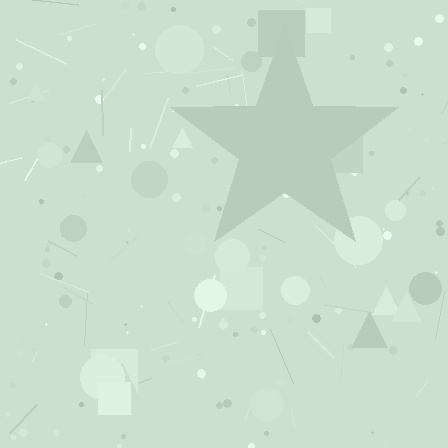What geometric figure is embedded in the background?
A star is embedded in the background.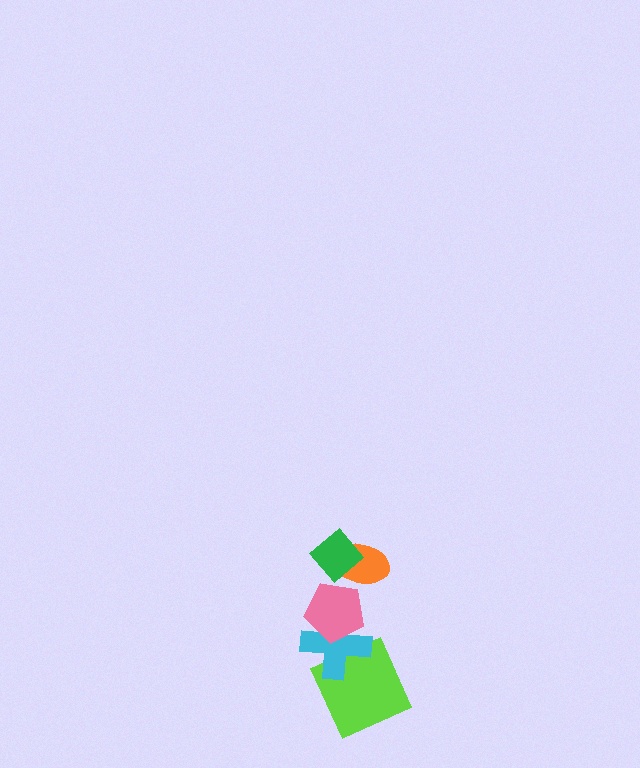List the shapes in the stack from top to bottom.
From top to bottom: the green diamond, the orange ellipse, the pink pentagon, the cyan cross, the lime square.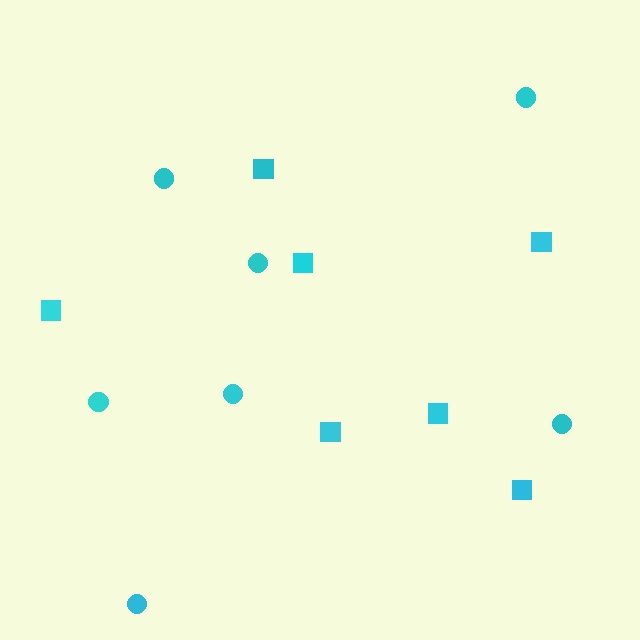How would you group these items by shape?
There are 2 groups: one group of circles (7) and one group of squares (7).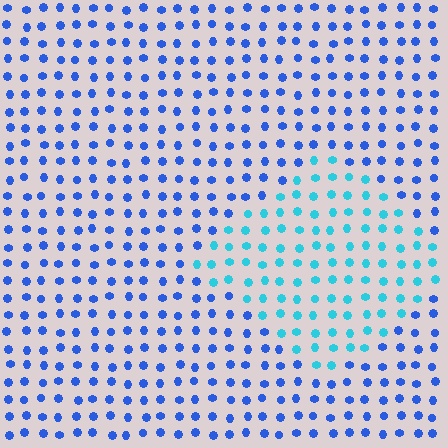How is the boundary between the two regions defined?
The boundary is defined purely by a slight shift in hue (about 38 degrees). Spacing, size, and orientation are identical on both sides.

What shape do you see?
I see a diamond.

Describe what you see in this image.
The image is filled with small blue elements in a uniform arrangement. A diamond-shaped region is visible where the elements are tinted to a slightly different hue, forming a subtle color boundary.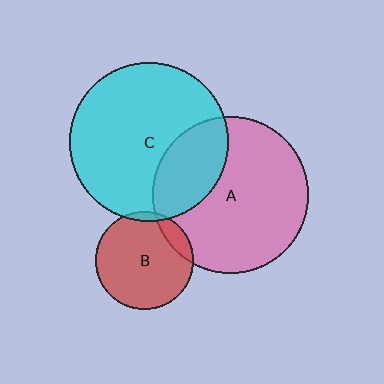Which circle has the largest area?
Circle C (cyan).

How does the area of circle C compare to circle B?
Approximately 2.6 times.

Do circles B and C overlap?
Yes.